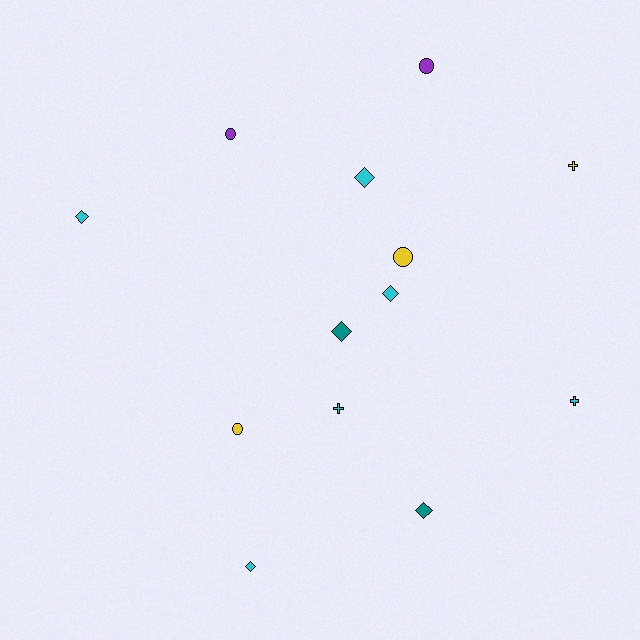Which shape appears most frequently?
Diamond, with 6 objects.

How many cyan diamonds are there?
There are 4 cyan diamonds.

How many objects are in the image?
There are 13 objects.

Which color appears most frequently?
Cyan, with 6 objects.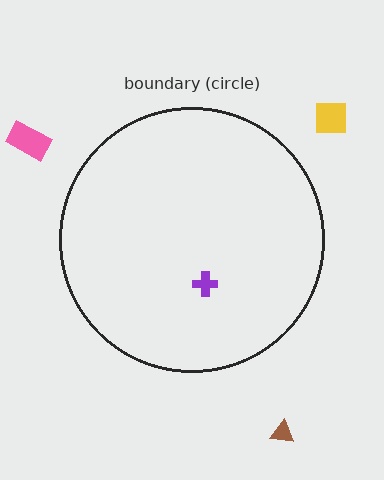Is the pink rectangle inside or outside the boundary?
Outside.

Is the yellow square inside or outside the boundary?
Outside.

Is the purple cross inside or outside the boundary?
Inside.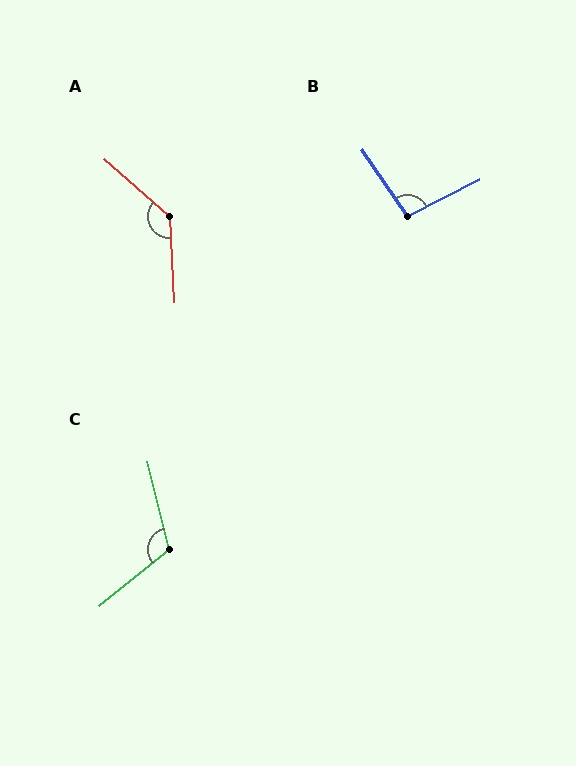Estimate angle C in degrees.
Approximately 115 degrees.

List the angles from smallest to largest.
B (97°), C (115°), A (134°).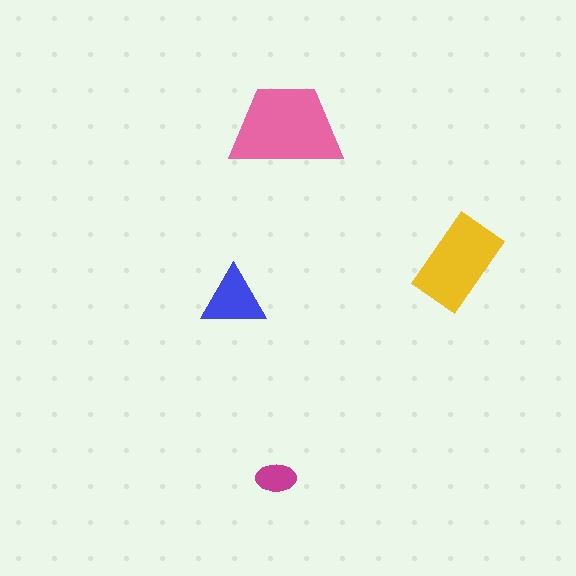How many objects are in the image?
There are 4 objects in the image.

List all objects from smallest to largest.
The magenta ellipse, the blue triangle, the yellow rectangle, the pink trapezoid.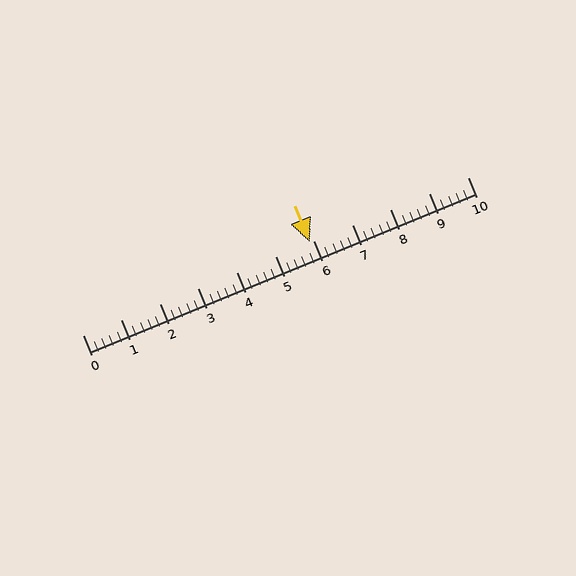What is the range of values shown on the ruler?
The ruler shows values from 0 to 10.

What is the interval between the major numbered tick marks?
The major tick marks are spaced 1 units apart.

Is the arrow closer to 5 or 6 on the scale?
The arrow is closer to 6.